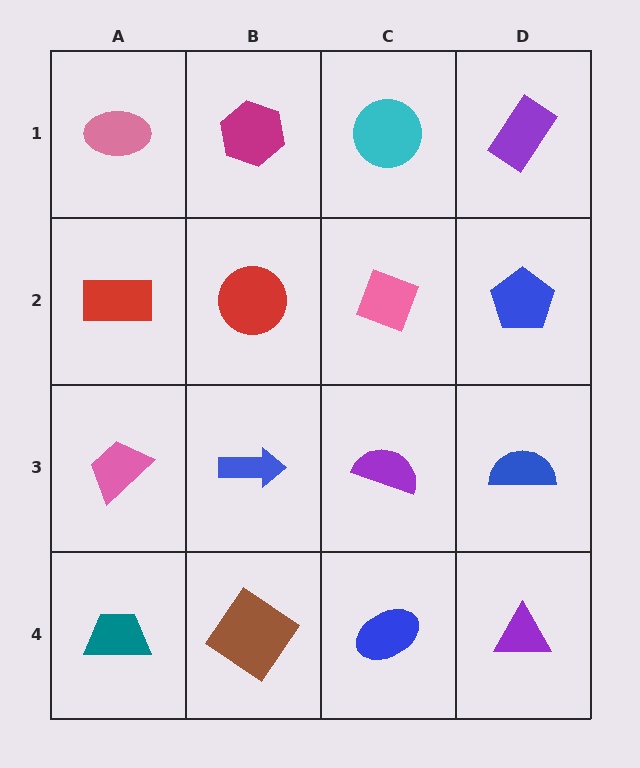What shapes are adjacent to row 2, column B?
A magenta hexagon (row 1, column B), a blue arrow (row 3, column B), a red rectangle (row 2, column A), a pink diamond (row 2, column C).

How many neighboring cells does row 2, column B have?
4.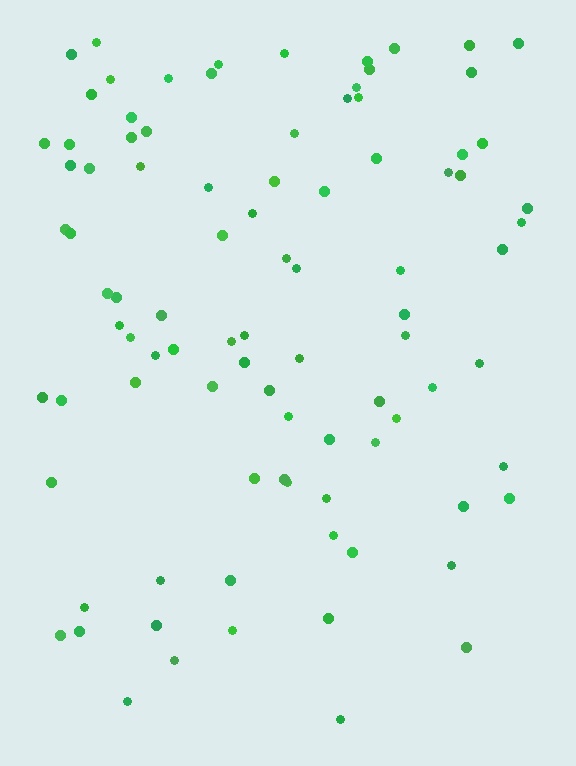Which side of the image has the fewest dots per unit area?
The bottom.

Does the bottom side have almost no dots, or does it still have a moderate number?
Still a moderate number, just noticeably fewer than the top.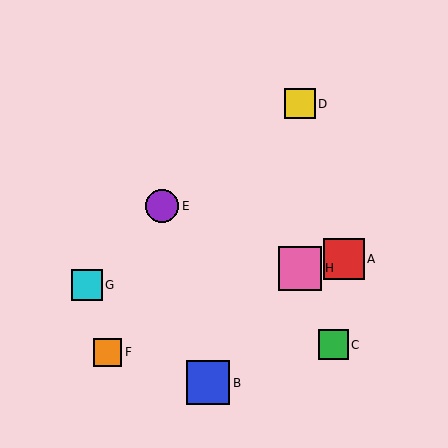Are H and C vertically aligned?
No, H is at x≈300 and C is at x≈333.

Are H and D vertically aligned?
Yes, both are at x≈300.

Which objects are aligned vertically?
Objects D, H are aligned vertically.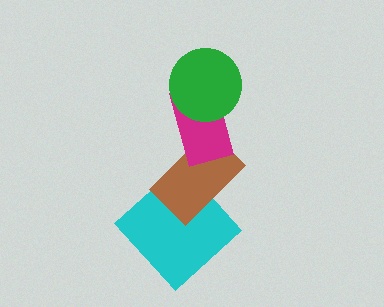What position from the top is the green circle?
The green circle is 1st from the top.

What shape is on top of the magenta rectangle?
The green circle is on top of the magenta rectangle.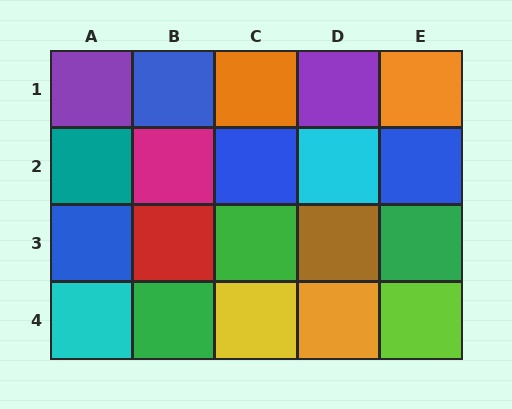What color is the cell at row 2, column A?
Teal.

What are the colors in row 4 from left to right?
Cyan, green, yellow, orange, lime.